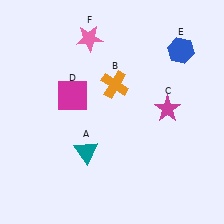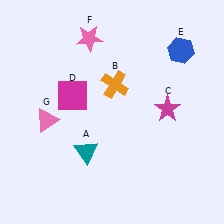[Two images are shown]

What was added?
A pink triangle (G) was added in Image 2.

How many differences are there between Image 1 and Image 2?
There is 1 difference between the two images.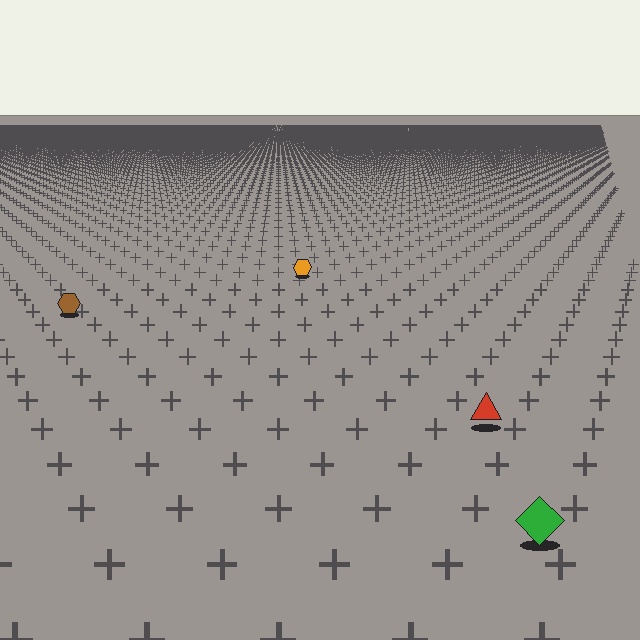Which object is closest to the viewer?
The green diamond is closest. The texture marks near it are larger and more spread out.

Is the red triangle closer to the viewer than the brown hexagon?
Yes. The red triangle is closer — you can tell from the texture gradient: the ground texture is coarser near it.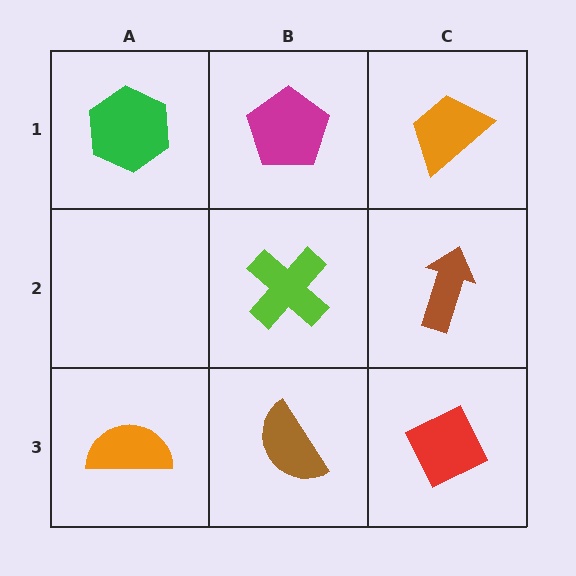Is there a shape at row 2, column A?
No, that cell is empty.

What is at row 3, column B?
A brown semicircle.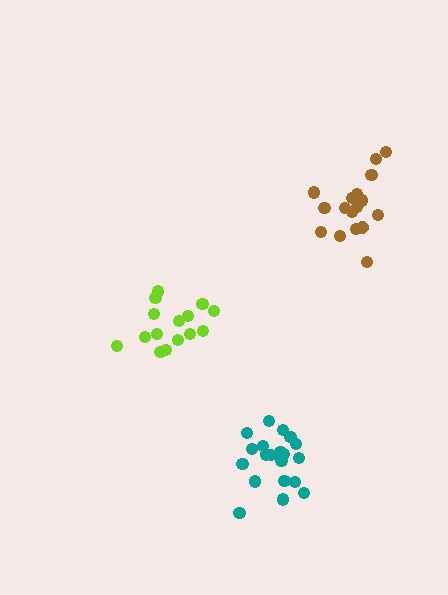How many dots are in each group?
Group 1: 17 dots, Group 2: 15 dots, Group 3: 20 dots (52 total).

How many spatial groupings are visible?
There are 3 spatial groupings.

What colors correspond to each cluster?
The clusters are colored: brown, lime, teal.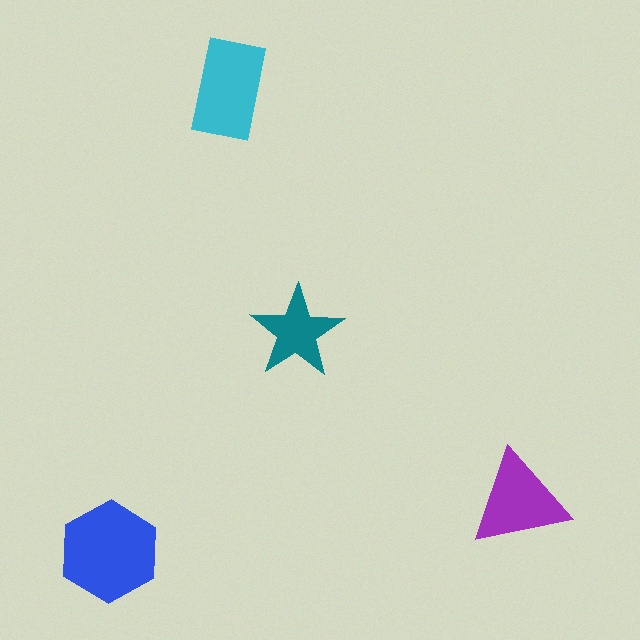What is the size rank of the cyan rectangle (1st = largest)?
2nd.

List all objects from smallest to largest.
The teal star, the purple triangle, the cyan rectangle, the blue hexagon.